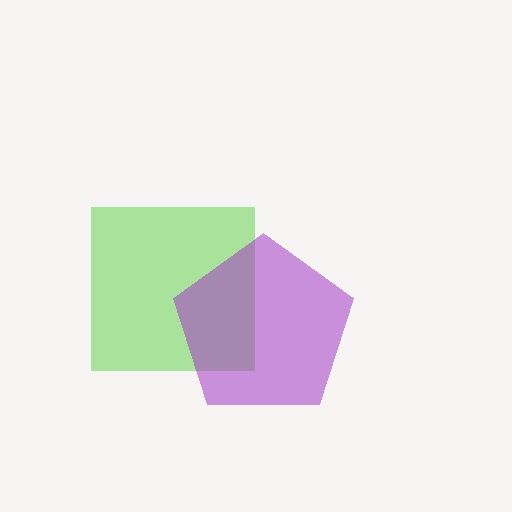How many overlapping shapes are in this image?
There are 2 overlapping shapes in the image.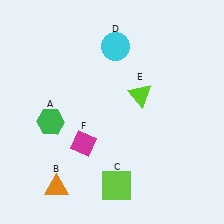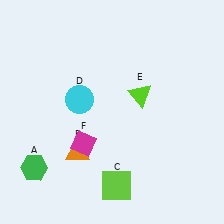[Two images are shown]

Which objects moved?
The objects that moved are: the green hexagon (A), the orange triangle (B), the cyan circle (D).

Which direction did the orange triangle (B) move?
The orange triangle (B) moved up.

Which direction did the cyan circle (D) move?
The cyan circle (D) moved down.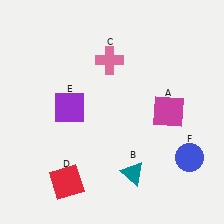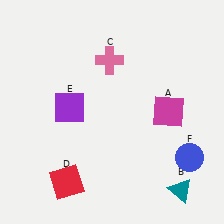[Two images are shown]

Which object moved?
The teal triangle (B) moved right.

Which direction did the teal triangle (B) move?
The teal triangle (B) moved right.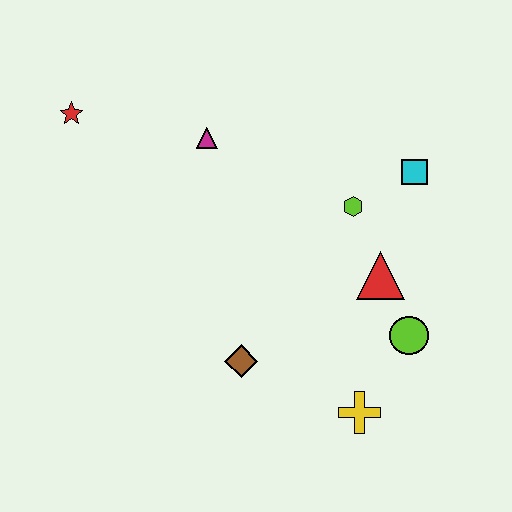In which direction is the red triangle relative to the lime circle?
The red triangle is above the lime circle.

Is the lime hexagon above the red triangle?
Yes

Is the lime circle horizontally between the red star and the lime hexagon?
No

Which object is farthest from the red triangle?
The red star is farthest from the red triangle.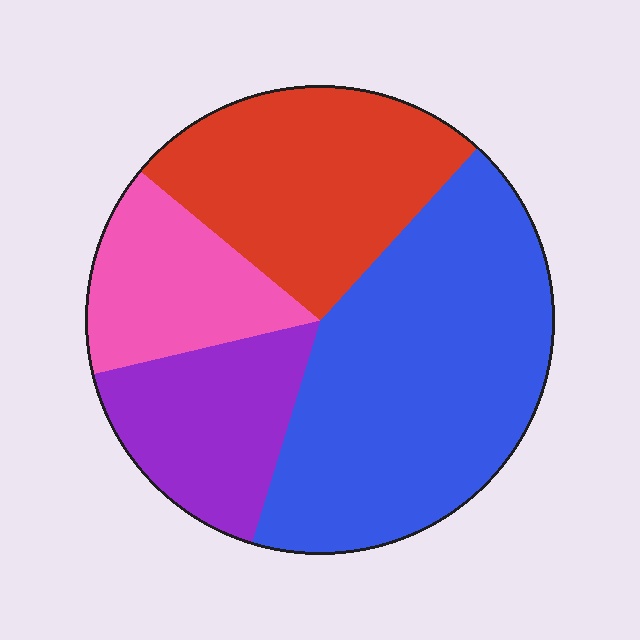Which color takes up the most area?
Blue, at roughly 45%.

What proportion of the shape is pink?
Pink covers around 15% of the shape.